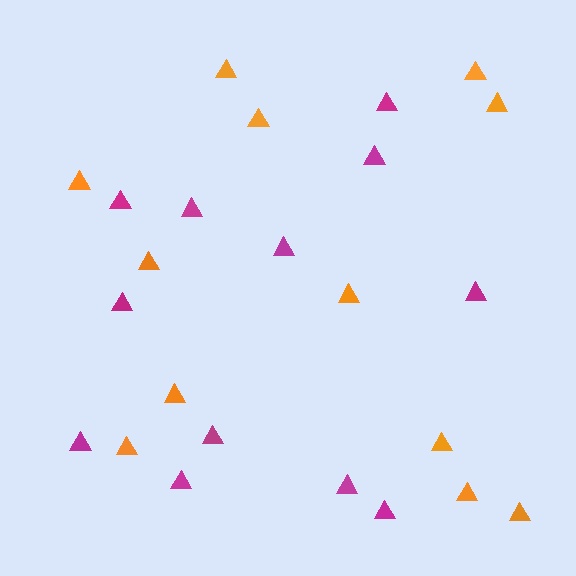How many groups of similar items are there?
There are 2 groups: one group of orange triangles (12) and one group of magenta triangles (12).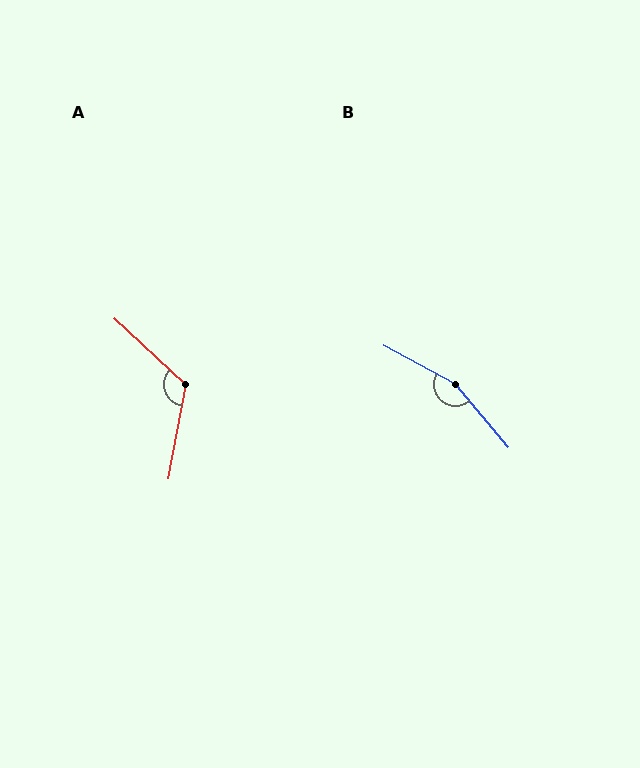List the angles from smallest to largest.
A (122°), B (159°).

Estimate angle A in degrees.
Approximately 122 degrees.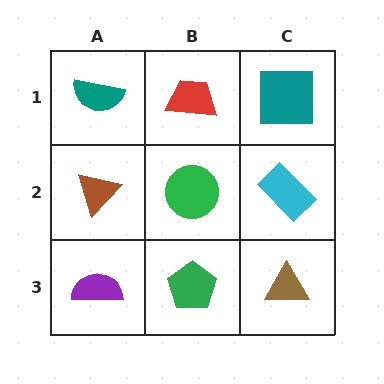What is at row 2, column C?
A cyan rectangle.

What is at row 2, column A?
A brown triangle.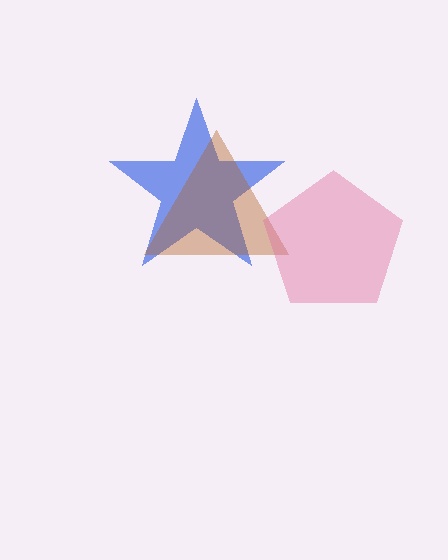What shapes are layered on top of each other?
The layered shapes are: a blue star, a brown triangle, a pink pentagon.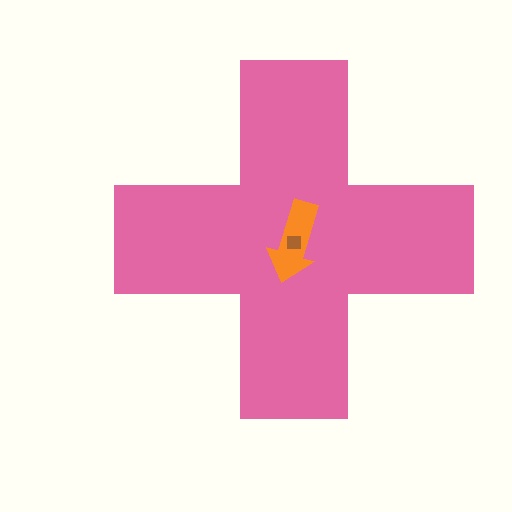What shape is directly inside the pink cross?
The orange arrow.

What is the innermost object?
The brown square.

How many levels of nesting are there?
3.